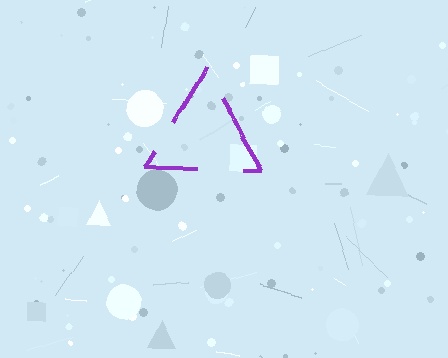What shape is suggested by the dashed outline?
The dashed outline suggests a triangle.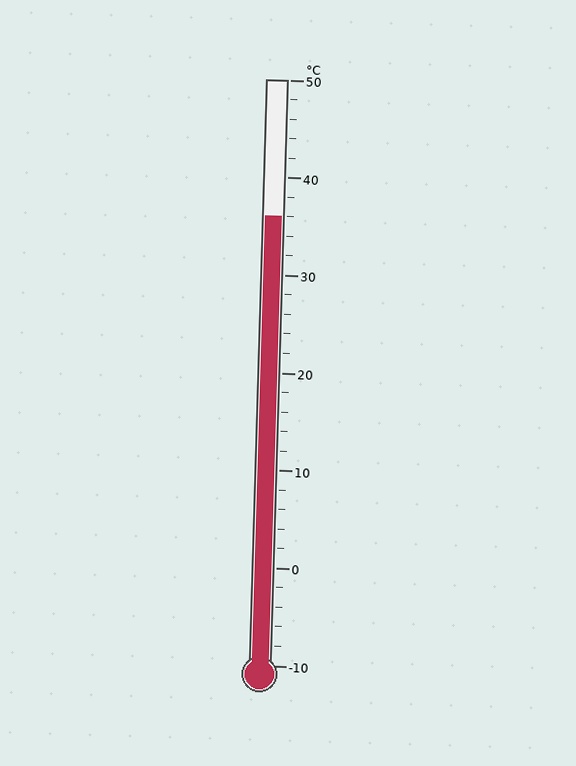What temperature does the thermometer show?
The thermometer shows approximately 36°C.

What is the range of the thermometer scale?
The thermometer scale ranges from -10°C to 50°C.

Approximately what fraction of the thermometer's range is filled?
The thermometer is filled to approximately 75% of its range.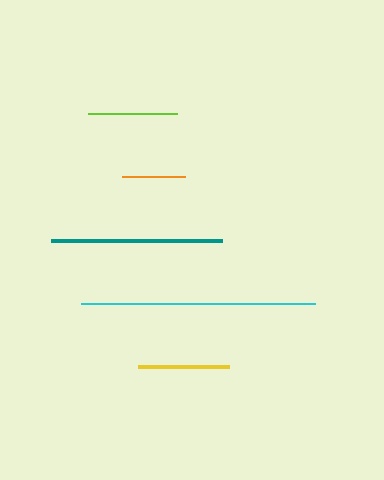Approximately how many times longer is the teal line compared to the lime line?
The teal line is approximately 1.9 times the length of the lime line.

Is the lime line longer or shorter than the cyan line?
The cyan line is longer than the lime line.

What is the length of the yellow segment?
The yellow segment is approximately 92 pixels long.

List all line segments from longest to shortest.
From longest to shortest: cyan, teal, yellow, lime, orange.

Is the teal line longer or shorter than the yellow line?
The teal line is longer than the yellow line.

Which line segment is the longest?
The cyan line is the longest at approximately 234 pixels.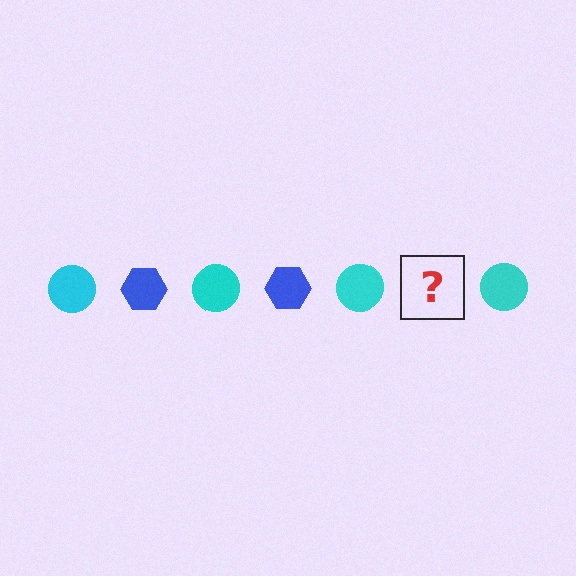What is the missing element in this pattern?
The missing element is a blue hexagon.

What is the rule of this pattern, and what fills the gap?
The rule is that the pattern alternates between cyan circle and blue hexagon. The gap should be filled with a blue hexagon.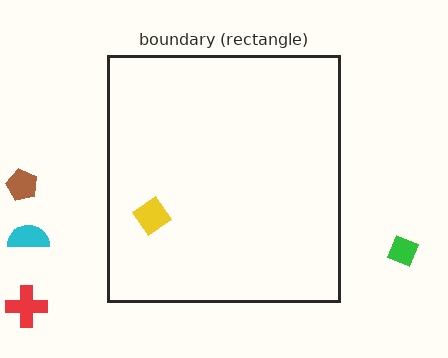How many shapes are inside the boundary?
1 inside, 4 outside.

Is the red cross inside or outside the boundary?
Outside.